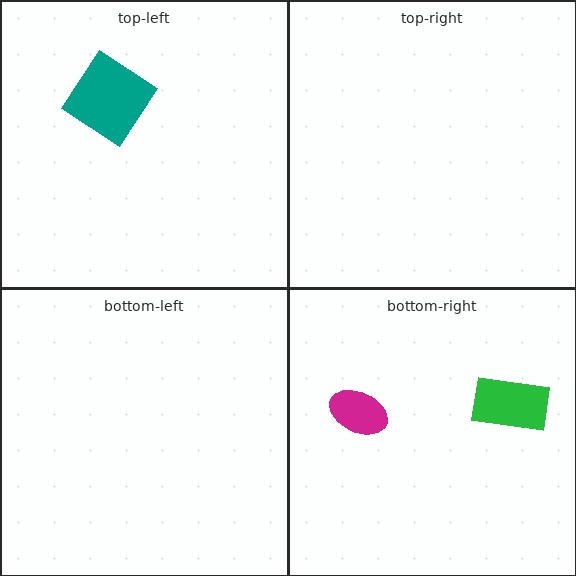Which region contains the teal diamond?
The top-left region.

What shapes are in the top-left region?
The teal diamond.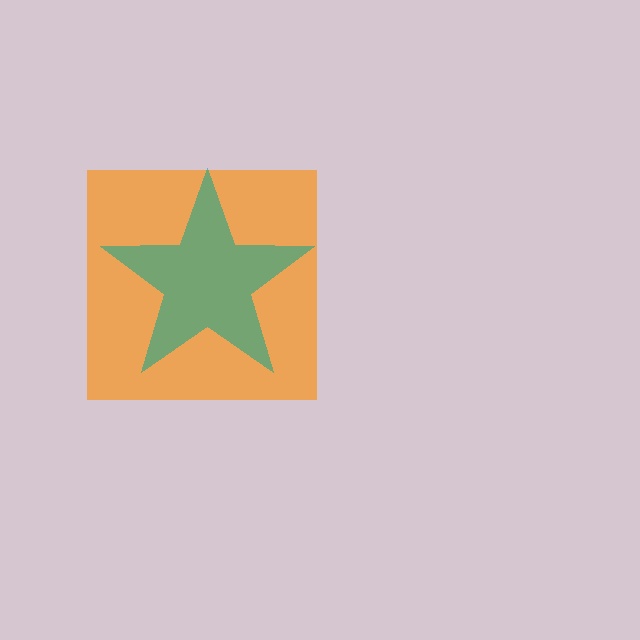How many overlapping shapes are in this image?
There are 2 overlapping shapes in the image.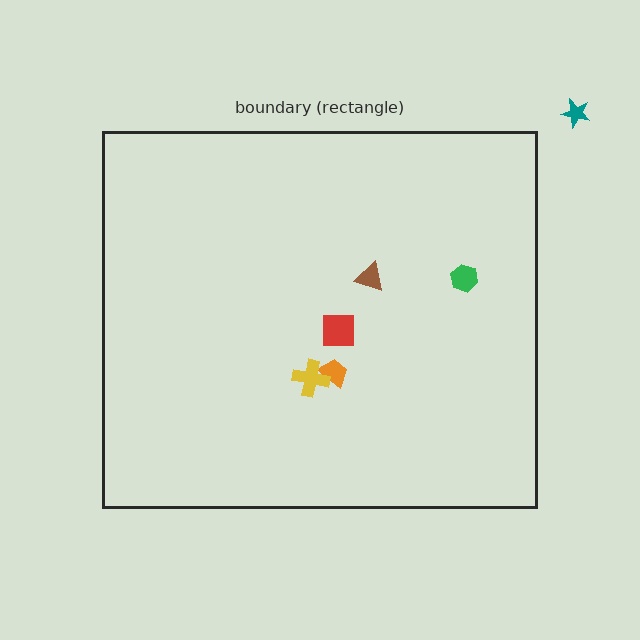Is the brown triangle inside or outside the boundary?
Inside.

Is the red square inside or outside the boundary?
Inside.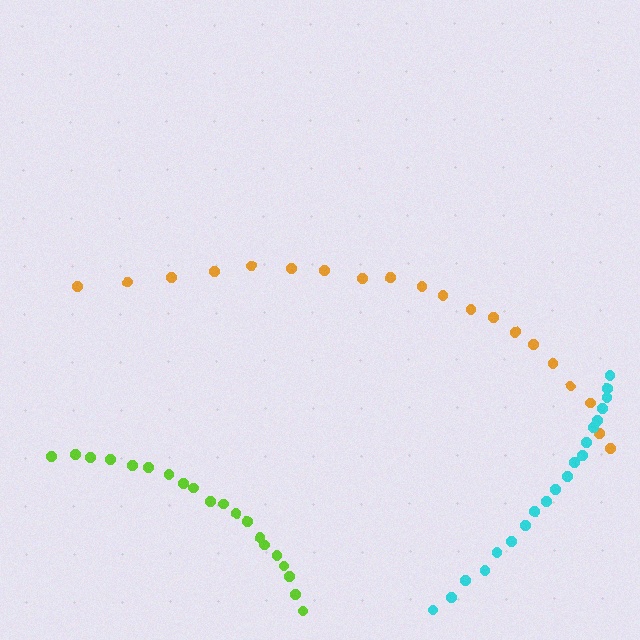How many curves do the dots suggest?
There are 3 distinct paths.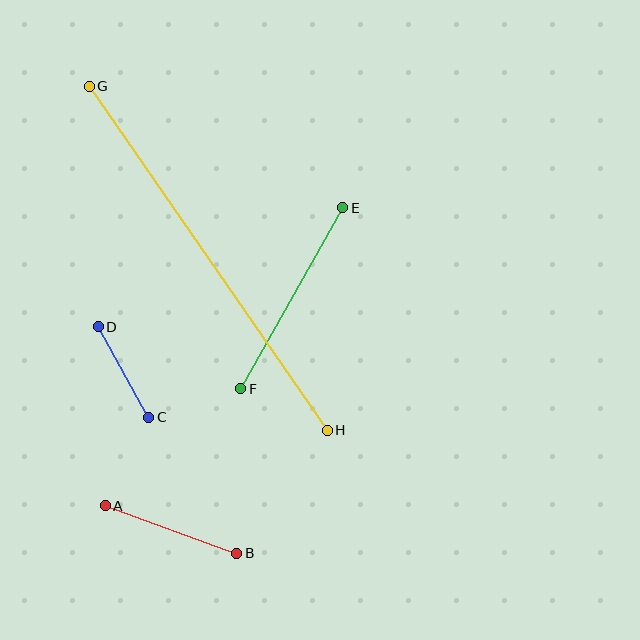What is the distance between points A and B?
The distance is approximately 140 pixels.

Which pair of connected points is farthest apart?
Points G and H are farthest apart.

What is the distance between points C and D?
The distance is approximately 103 pixels.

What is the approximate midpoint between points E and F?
The midpoint is at approximately (292, 298) pixels.